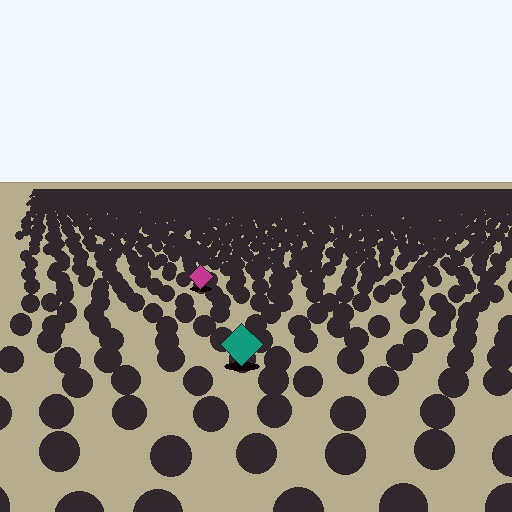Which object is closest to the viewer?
The teal diamond is closest. The texture marks near it are larger and more spread out.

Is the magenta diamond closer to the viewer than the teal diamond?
No. The teal diamond is closer — you can tell from the texture gradient: the ground texture is coarser near it.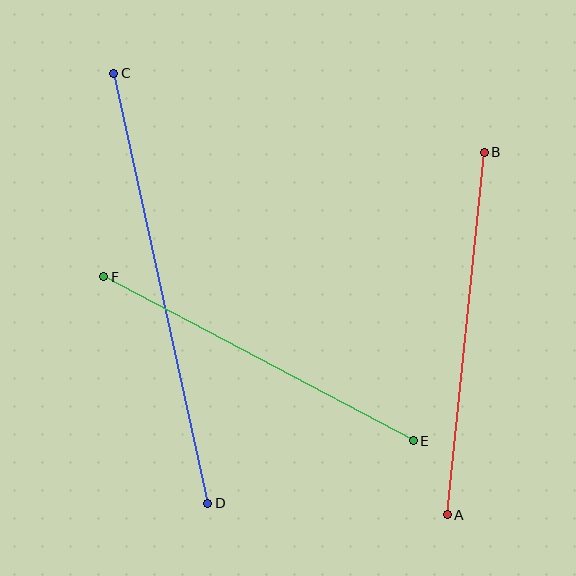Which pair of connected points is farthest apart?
Points C and D are farthest apart.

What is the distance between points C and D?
The distance is approximately 440 pixels.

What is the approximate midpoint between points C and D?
The midpoint is at approximately (161, 288) pixels.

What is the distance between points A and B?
The distance is approximately 364 pixels.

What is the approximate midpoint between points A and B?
The midpoint is at approximately (466, 333) pixels.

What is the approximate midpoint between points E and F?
The midpoint is at approximately (259, 359) pixels.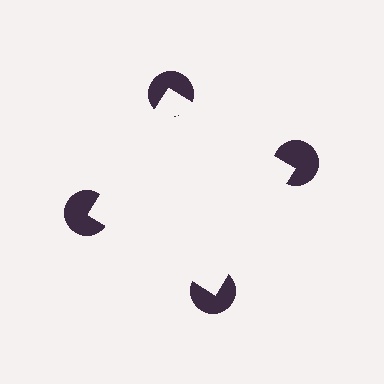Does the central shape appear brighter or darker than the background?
It typically appears slightly brighter than the background, even though no actual brightness change is drawn.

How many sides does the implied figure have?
4 sides.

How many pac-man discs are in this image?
There are 4 — one at each vertex of the illusory square.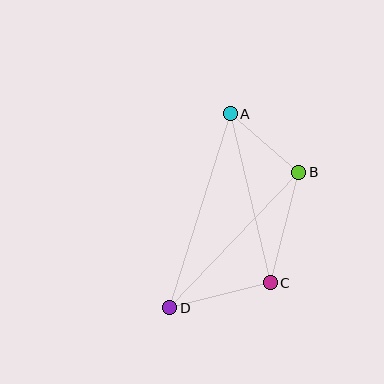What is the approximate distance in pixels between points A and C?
The distance between A and C is approximately 173 pixels.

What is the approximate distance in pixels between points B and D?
The distance between B and D is approximately 187 pixels.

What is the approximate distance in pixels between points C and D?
The distance between C and D is approximately 103 pixels.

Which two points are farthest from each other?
Points A and D are farthest from each other.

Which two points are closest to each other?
Points A and B are closest to each other.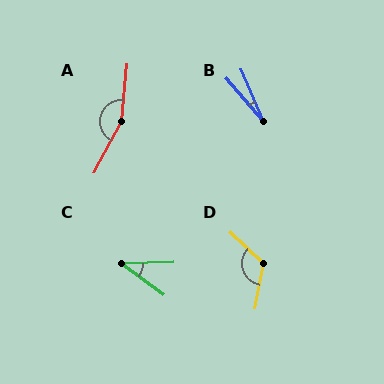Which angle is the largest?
A, at approximately 157 degrees.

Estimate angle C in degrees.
Approximately 38 degrees.